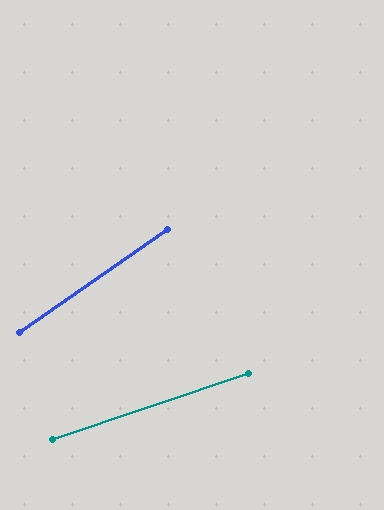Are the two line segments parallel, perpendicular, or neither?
Neither parallel nor perpendicular — they differ by about 16°.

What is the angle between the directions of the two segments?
Approximately 16 degrees.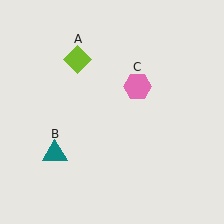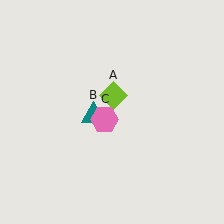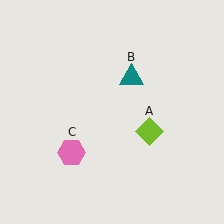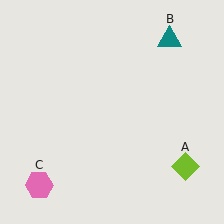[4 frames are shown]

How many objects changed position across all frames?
3 objects changed position: lime diamond (object A), teal triangle (object B), pink hexagon (object C).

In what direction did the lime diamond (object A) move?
The lime diamond (object A) moved down and to the right.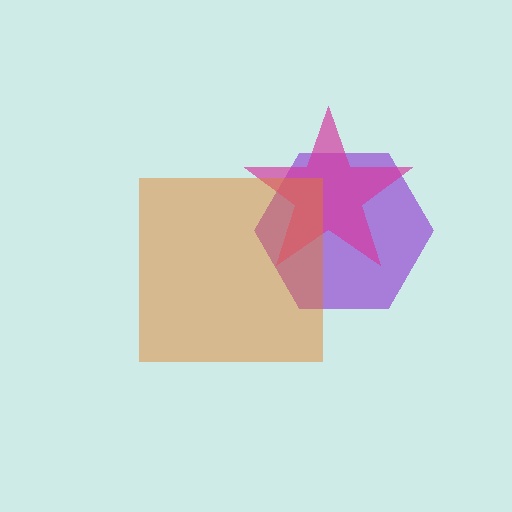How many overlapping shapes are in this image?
There are 3 overlapping shapes in the image.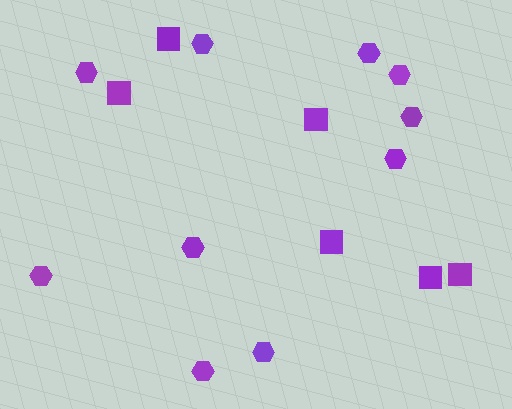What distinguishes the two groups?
There are 2 groups: one group of squares (6) and one group of hexagons (10).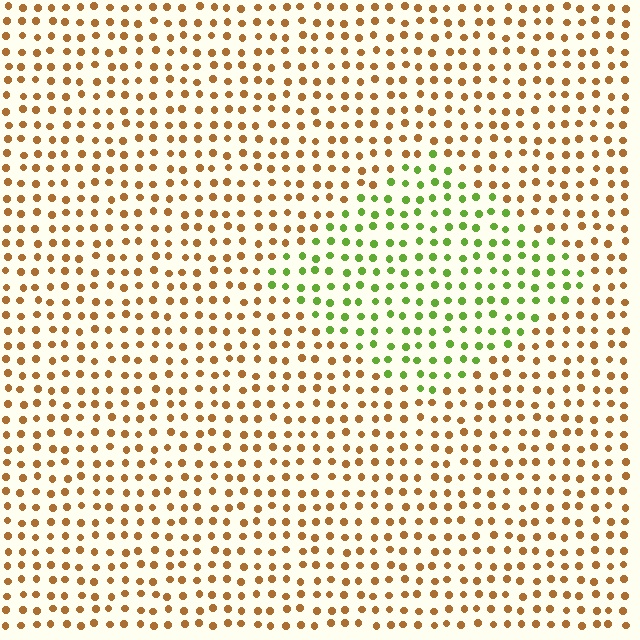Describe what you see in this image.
The image is filled with small brown elements in a uniform arrangement. A diamond-shaped region is visible where the elements are tinted to a slightly different hue, forming a subtle color boundary.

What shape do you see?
I see a diamond.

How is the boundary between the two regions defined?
The boundary is defined purely by a slight shift in hue (about 67 degrees). Spacing, size, and orientation are identical on both sides.